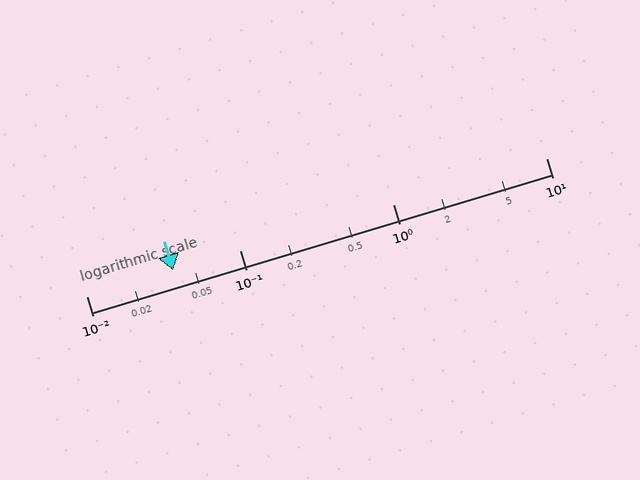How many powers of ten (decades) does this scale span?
The scale spans 3 decades, from 0.01 to 10.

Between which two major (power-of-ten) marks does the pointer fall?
The pointer is between 0.01 and 0.1.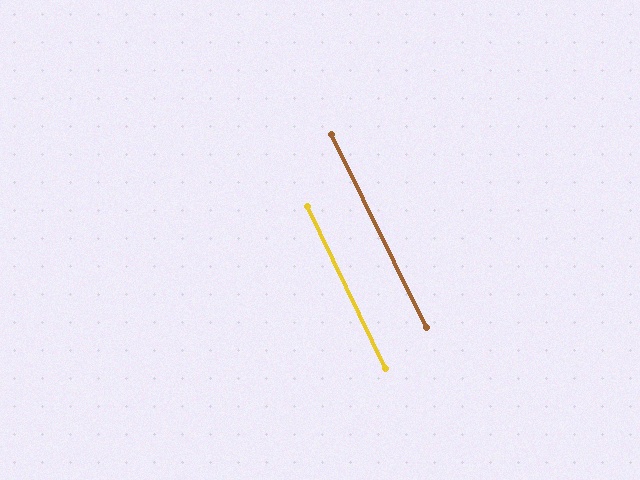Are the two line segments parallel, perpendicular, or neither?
Parallel — their directions differ by only 0.6°.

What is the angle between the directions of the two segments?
Approximately 1 degree.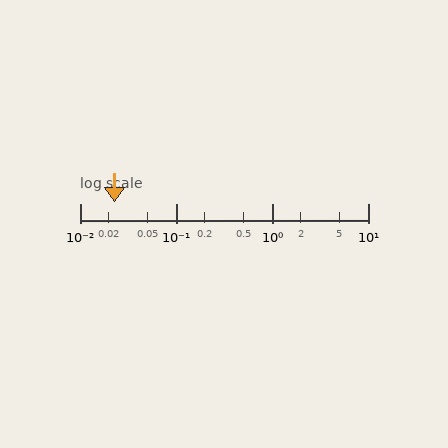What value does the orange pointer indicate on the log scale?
The pointer indicates approximately 0.023.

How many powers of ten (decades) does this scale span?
The scale spans 3 decades, from 0.01 to 10.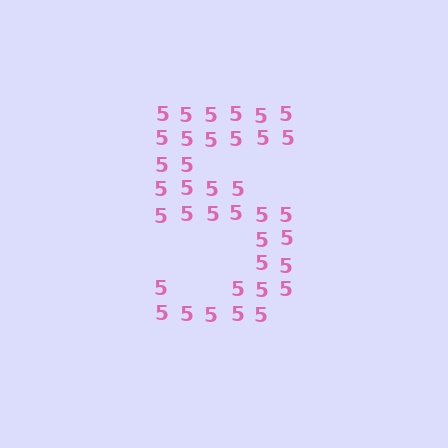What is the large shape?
The large shape is the digit 5.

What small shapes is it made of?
It is made of small digit 5's.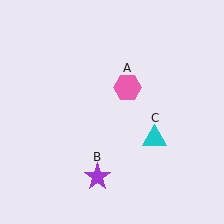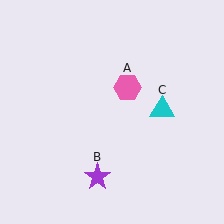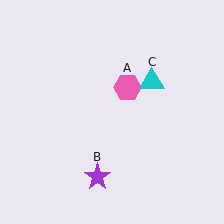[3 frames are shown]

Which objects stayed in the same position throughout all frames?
Pink hexagon (object A) and purple star (object B) remained stationary.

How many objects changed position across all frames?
1 object changed position: cyan triangle (object C).